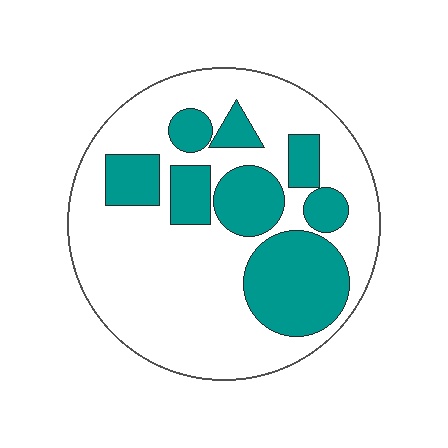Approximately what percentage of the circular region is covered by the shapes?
Approximately 30%.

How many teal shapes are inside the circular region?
8.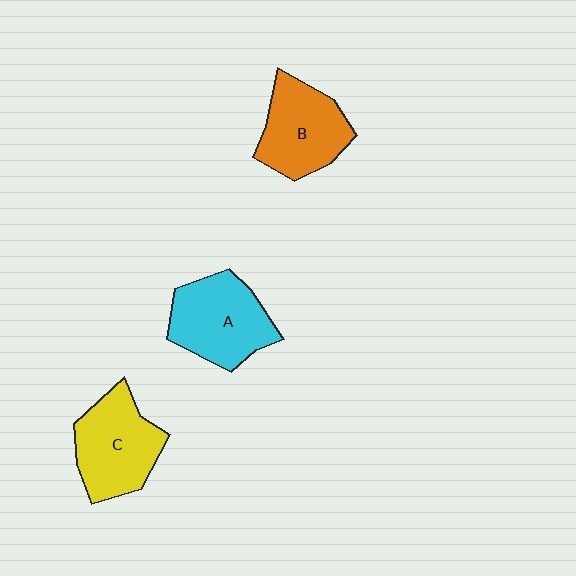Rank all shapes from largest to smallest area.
From largest to smallest: A (cyan), C (yellow), B (orange).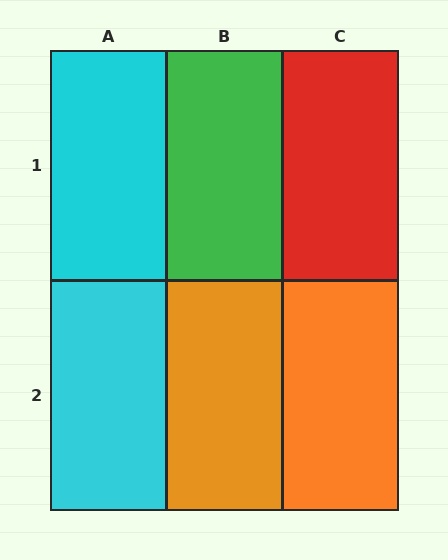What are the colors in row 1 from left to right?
Cyan, green, red.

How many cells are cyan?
2 cells are cyan.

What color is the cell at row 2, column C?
Orange.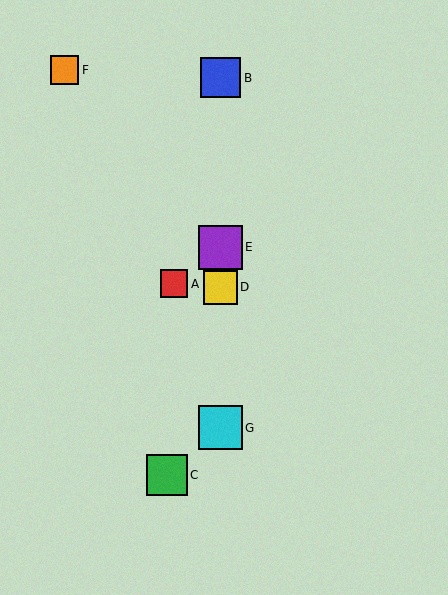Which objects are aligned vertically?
Objects B, D, E, G are aligned vertically.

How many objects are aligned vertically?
4 objects (B, D, E, G) are aligned vertically.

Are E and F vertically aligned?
No, E is at x≈220 and F is at x≈64.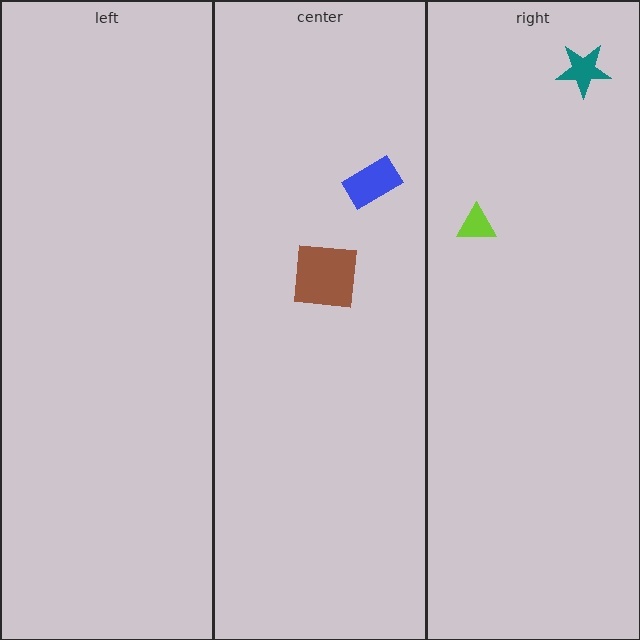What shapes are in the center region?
The brown square, the blue rectangle.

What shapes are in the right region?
The teal star, the lime triangle.